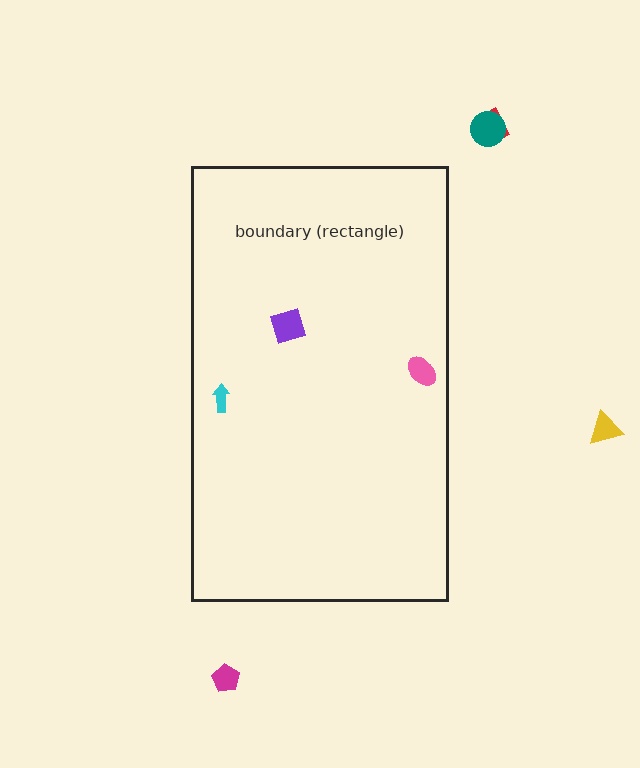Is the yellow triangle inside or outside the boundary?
Outside.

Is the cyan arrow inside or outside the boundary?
Inside.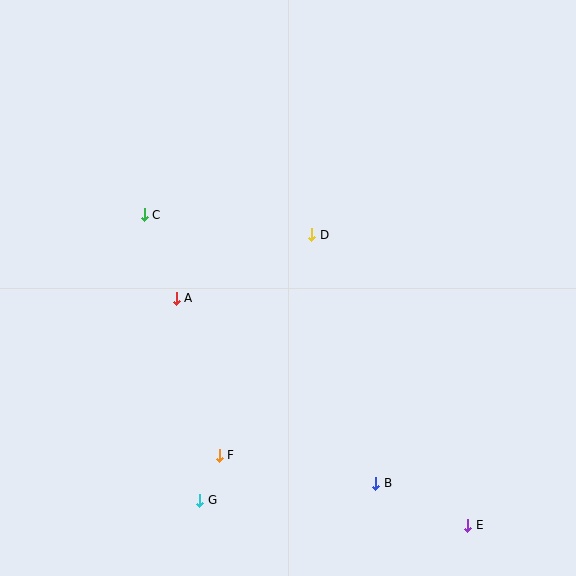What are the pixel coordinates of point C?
Point C is at (144, 215).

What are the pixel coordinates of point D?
Point D is at (312, 235).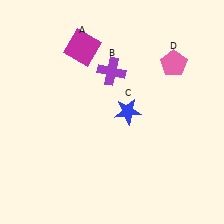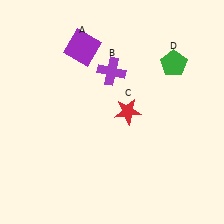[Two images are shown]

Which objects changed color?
A changed from magenta to purple. C changed from blue to red. D changed from pink to green.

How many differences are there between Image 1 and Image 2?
There are 3 differences between the two images.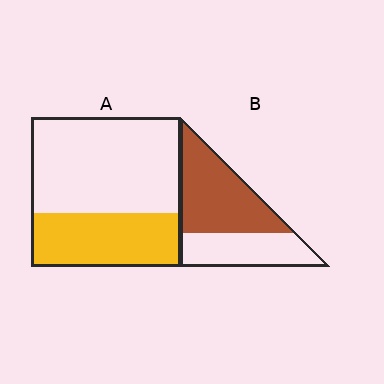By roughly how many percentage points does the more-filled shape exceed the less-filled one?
By roughly 25 percentage points (B over A).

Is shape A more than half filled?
No.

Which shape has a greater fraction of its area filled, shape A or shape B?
Shape B.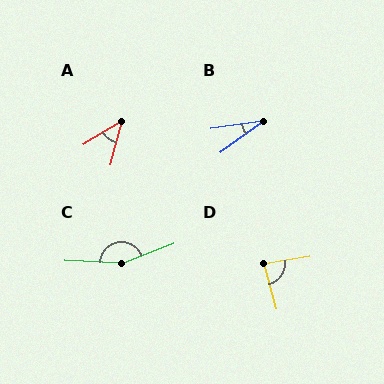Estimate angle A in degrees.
Approximately 44 degrees.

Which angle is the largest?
C, at approximately 156 degrees.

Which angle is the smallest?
B, at approximately 28 degrees.